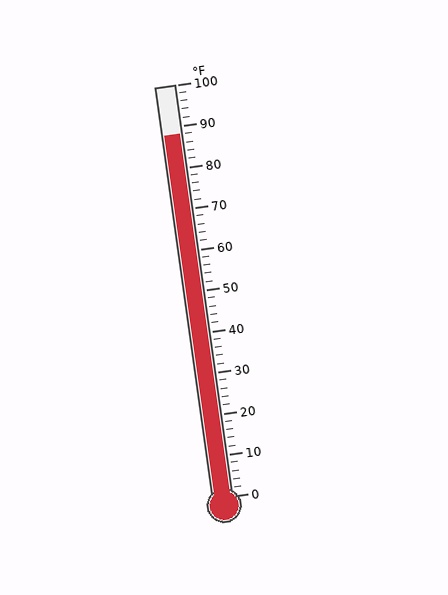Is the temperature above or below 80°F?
The temperature is above 80°F.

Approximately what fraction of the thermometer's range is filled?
The thermometer is filled to approximately 90% of its range.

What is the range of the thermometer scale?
The thermometer scale ranges from 0°F to 100°F.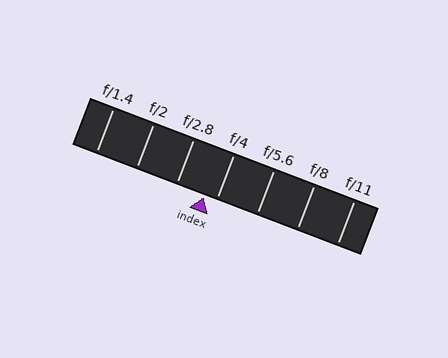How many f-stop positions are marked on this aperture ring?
There are 7 f-stop positions marked.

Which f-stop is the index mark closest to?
The index mark is closest to f/4.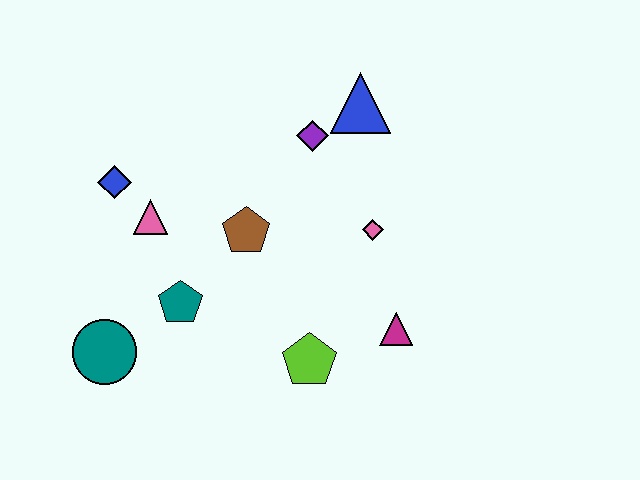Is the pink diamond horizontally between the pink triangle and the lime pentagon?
No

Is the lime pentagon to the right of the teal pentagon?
Yes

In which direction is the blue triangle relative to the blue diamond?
The blue triangle is to the right of the blue diamond.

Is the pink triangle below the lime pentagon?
No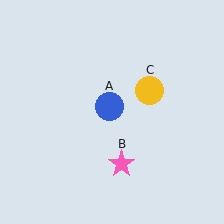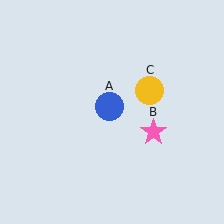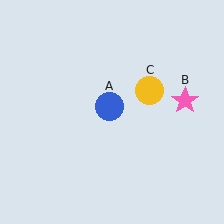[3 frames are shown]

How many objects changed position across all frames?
1 object changed position: pink star (object B).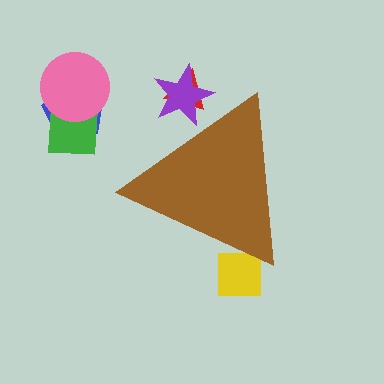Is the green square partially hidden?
No, the green square is fully visible.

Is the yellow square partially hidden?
Yes, the yellow square is partially hidden behind the brown triangle.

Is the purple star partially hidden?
Yes, the purple star is partially hidden behind the brown triangle.